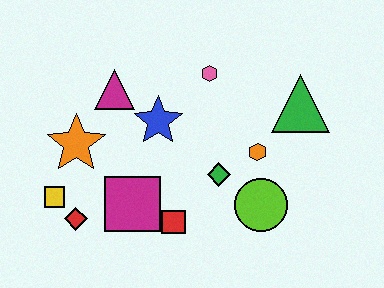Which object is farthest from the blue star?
The green triangle is farthest from the blue star.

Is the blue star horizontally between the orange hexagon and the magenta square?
Yes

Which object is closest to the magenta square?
The red square is closest to the magenta square.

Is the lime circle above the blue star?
No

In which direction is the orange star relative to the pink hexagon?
The orange star is to the left of the pink hexagon.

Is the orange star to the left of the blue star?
Yes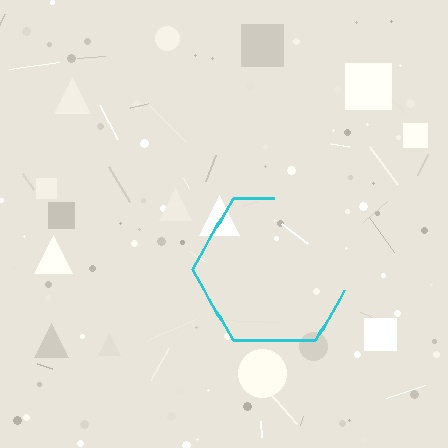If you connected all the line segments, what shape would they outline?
They would outline a hexagon.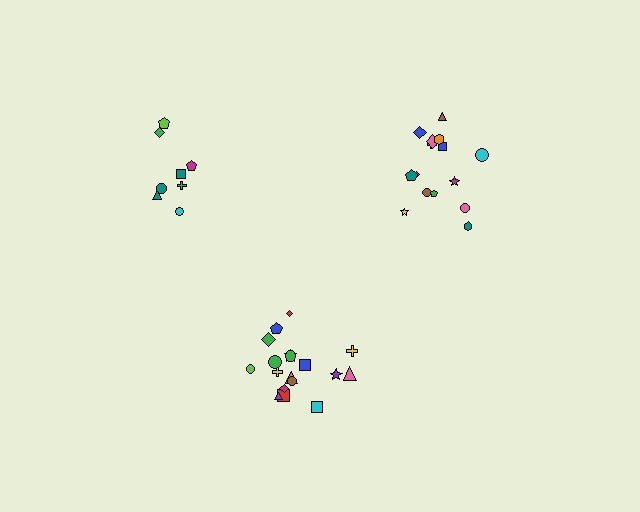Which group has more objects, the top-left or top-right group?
The top-right group.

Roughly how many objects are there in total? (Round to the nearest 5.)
Roughly 40 objects in total.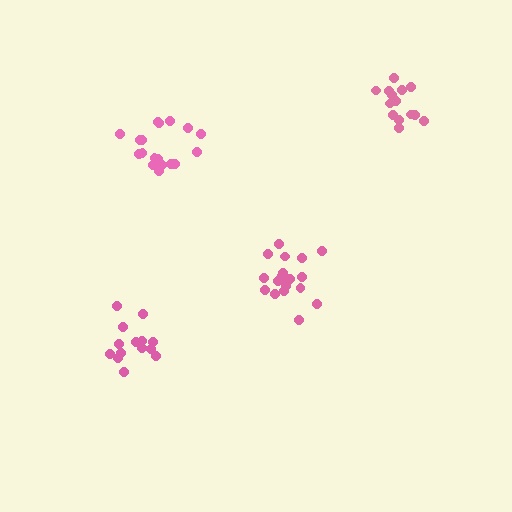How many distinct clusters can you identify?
There are 4 distinct clusters.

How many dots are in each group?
Group 1: 20 dots, Group 2: 19 dots, Group 3: 14 dots, Group 4: 14 dots (67 total).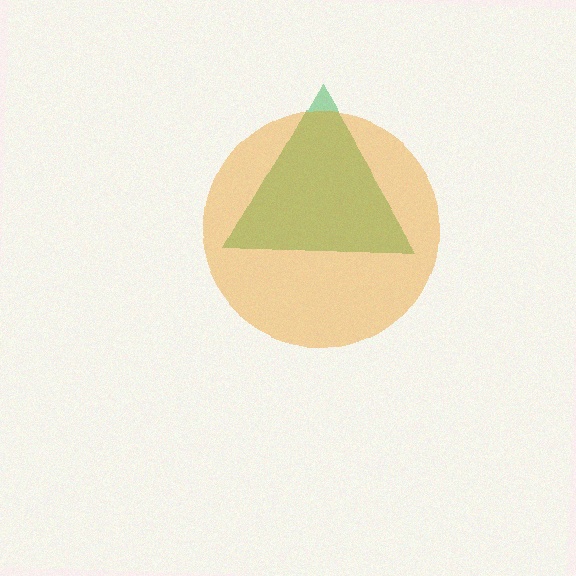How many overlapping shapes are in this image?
There are 2 overlapping shapes in the image.